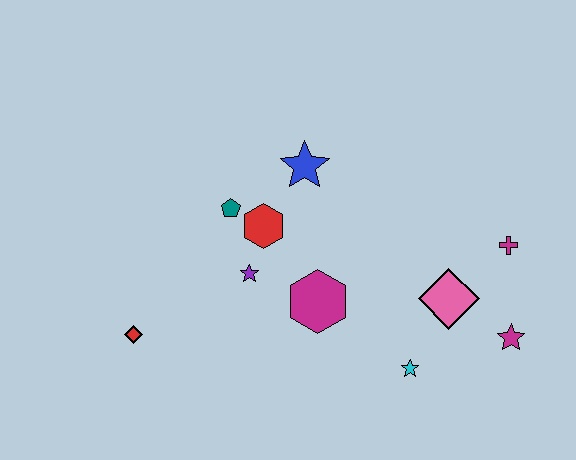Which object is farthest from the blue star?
The magenta star is farthest from the blue star.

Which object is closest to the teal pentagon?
The red hexagon is closest to the teal pentagon.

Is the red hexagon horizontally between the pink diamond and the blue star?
No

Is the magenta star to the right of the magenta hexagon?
Yes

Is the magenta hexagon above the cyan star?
Yes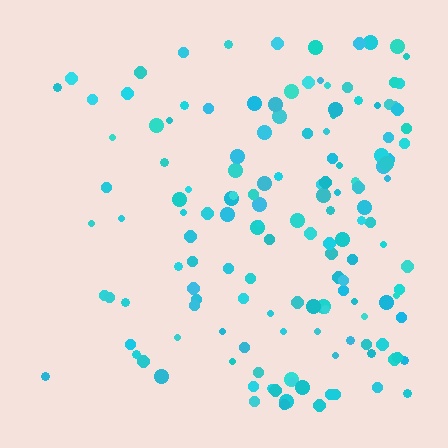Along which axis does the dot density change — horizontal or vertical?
Horizontal.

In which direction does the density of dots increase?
From left to right, with the right side densest.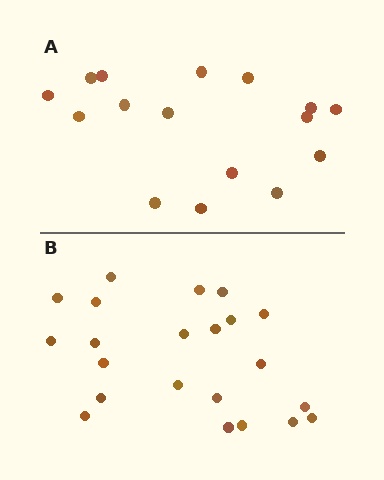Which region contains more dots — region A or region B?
Region B (the bottom region) has more dots.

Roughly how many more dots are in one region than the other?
Region B has about 6 more dots than region A.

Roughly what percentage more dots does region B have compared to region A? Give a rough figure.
About 40% more.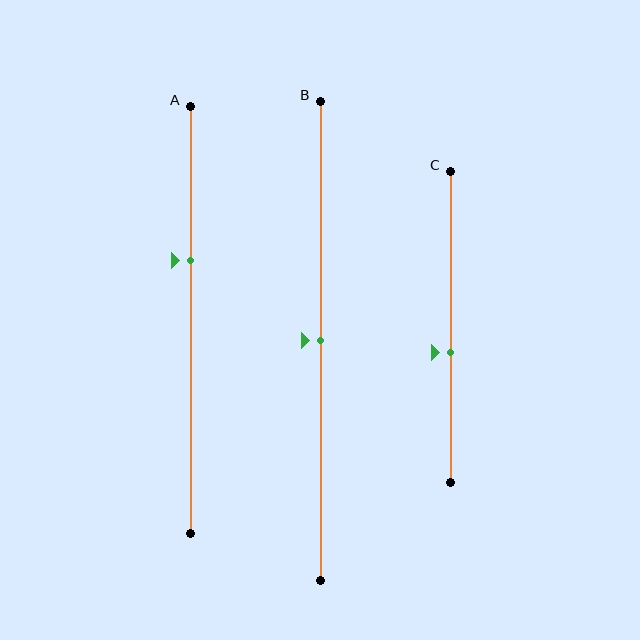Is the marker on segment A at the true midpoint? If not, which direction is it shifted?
No, the marker on segment A is shifted upward by about 14% of the segment length.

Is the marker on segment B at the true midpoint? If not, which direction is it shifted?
Yes, the marker on segment B is at the true midpoint.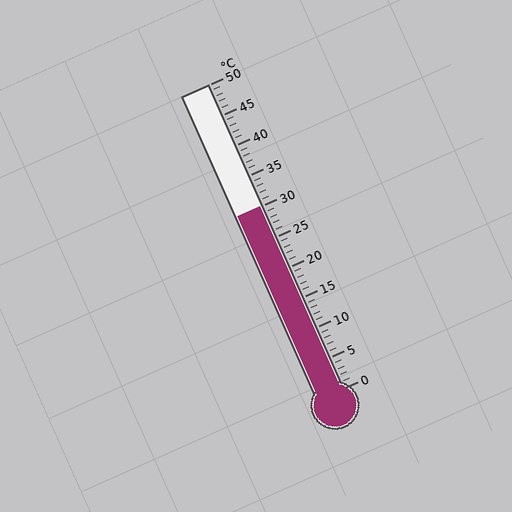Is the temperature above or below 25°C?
The temperature is above 25°C.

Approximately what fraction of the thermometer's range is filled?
The thermometer is filled to approximately 60% of its range.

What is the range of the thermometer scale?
The thermometer scale ranges from 0°C to 50°C.